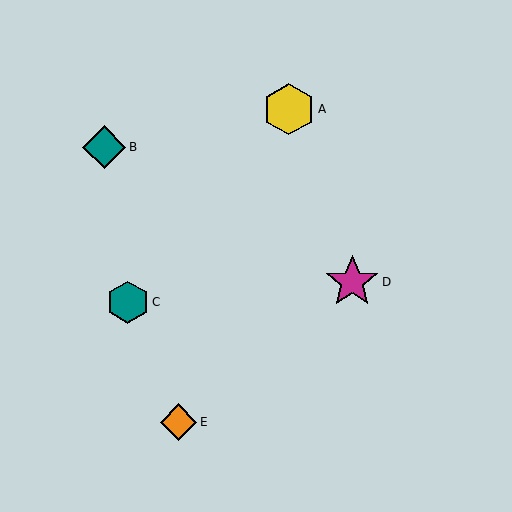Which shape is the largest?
The magenta star (labeled D) is the largest.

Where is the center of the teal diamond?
The center of the teal diamond is at (104, 147).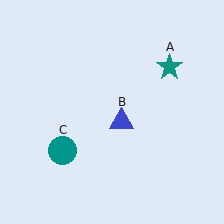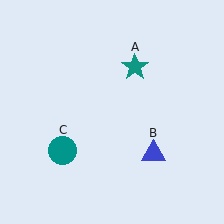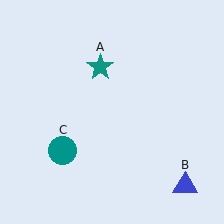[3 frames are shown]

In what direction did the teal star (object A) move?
The teal star (object A) moved left.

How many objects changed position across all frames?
2 objects changed position: teal star (object A), blue triangle (object B).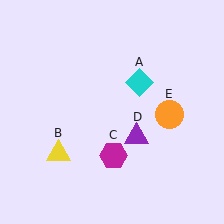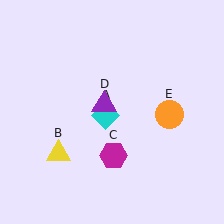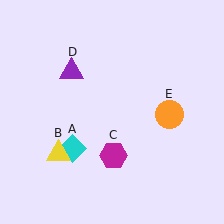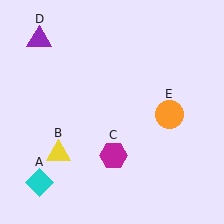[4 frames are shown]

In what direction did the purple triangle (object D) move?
The purple triangle (object D) moved up and to the left.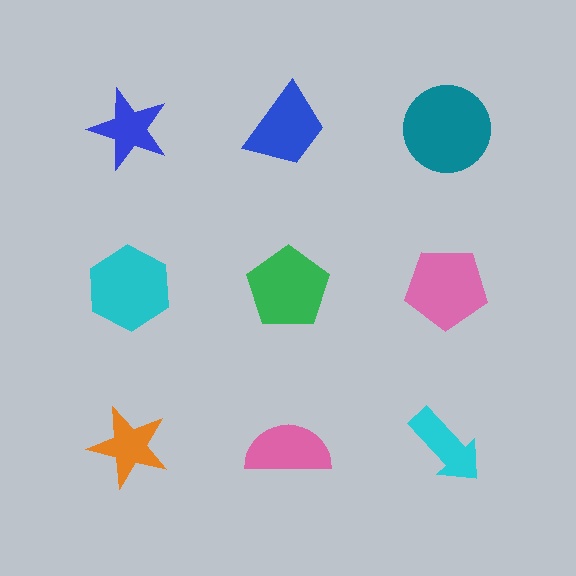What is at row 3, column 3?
A cyan arrow.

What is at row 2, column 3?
A pink pentagon.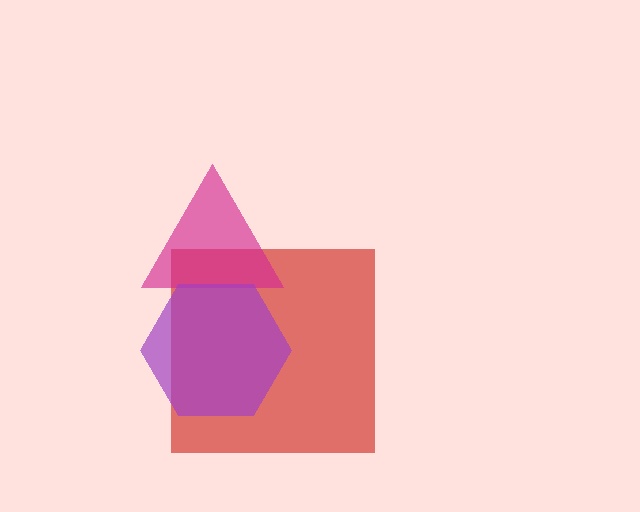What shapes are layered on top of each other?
The layered shapes are: a red square, a magenta triangle, a purple hexagon.